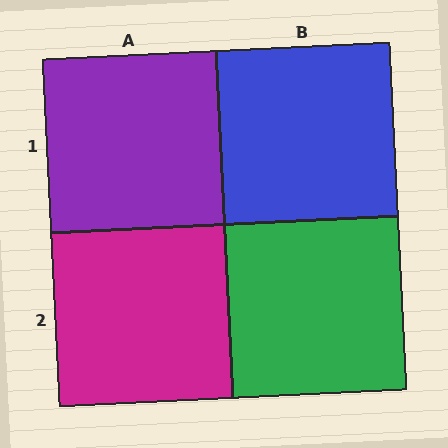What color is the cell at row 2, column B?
Green.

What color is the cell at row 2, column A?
Magenta.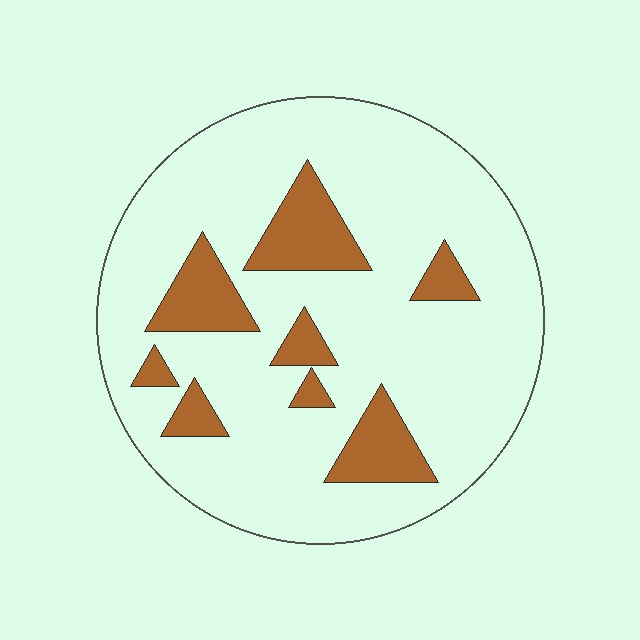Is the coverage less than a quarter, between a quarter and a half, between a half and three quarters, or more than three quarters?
Less than a quarter.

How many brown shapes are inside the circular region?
8.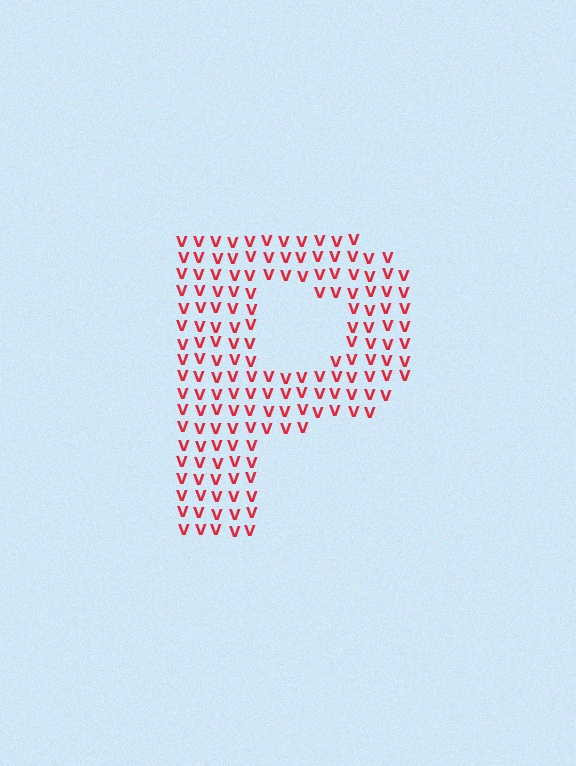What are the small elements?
The small elements are letter V's.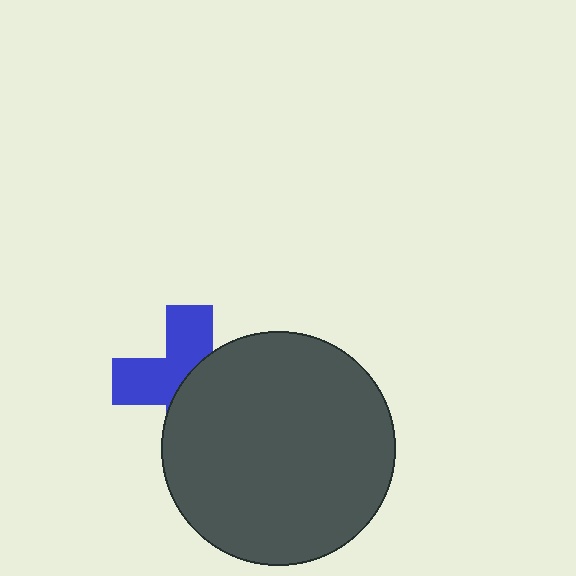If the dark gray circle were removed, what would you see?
You would see the complete blue cross.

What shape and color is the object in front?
The object in front is a dark gray circle.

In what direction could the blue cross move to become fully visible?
The blue cross could move left. That would shift it out from behind the dark gray circle entirely.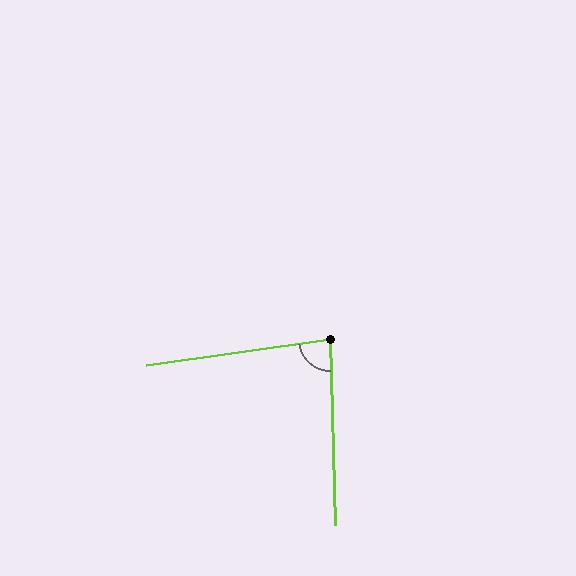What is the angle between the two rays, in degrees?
Approximately 83 degrees.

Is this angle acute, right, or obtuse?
It is acute.